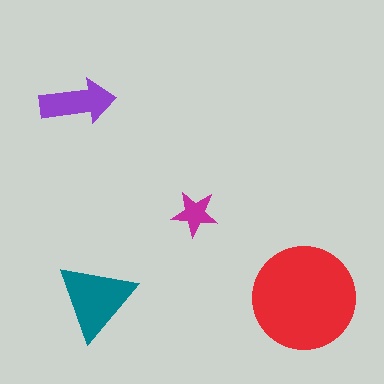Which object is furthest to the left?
The purple arrow is leftmost.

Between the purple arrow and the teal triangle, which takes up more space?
The teal triangle.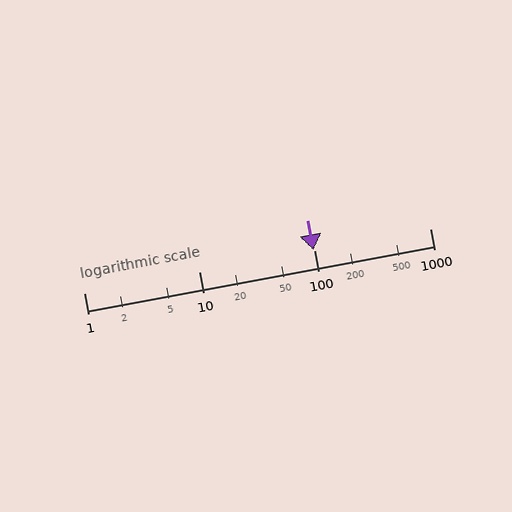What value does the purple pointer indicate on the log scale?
The pointer indicates approximately 97.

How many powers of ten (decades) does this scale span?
The scale spans 3 decades, from 1 to 1000.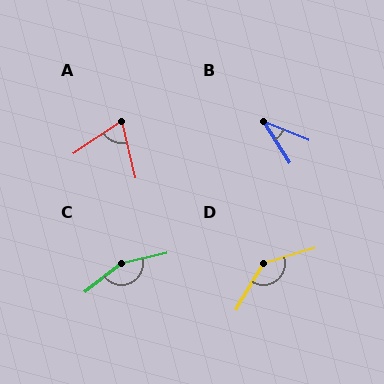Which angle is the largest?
C, at approximately 155 degrees.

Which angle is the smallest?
B, at approximately 35 degrees.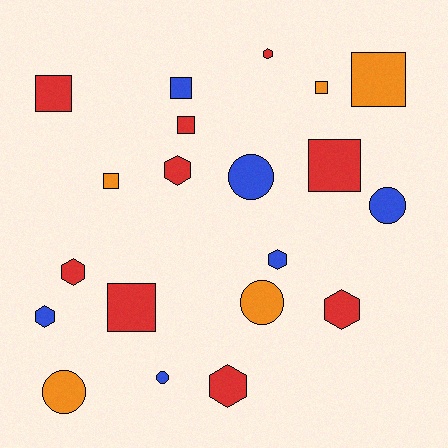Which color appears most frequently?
Red, with 9 objects.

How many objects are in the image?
There are 20 objects.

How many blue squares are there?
There is 1 blue square.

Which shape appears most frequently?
Square, with 8 objects.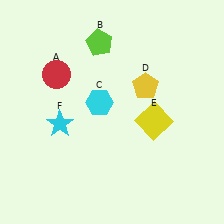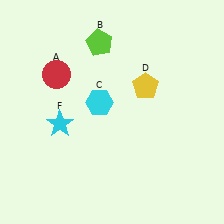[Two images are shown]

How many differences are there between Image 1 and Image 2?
There is 1 difference between the two images.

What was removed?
The yellow square (E) was removed in Image 2.